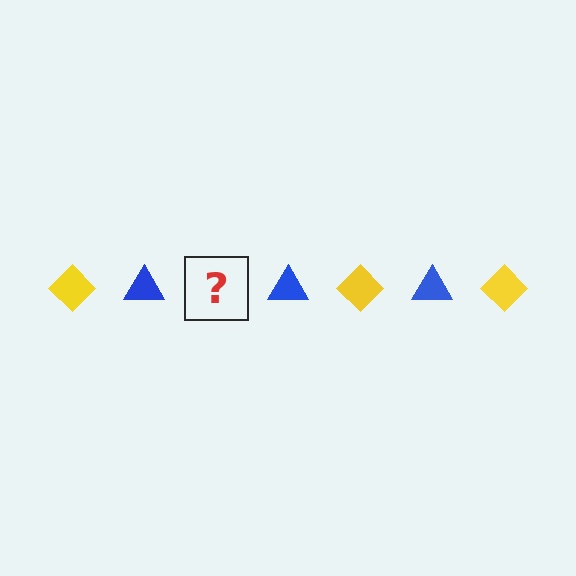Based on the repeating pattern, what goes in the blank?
The blank should be a yellow diamond.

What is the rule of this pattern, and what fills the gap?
The rule is that the pattern alternates between yellow diamond and blue triangle. The gap should be filled with a yellow diamond.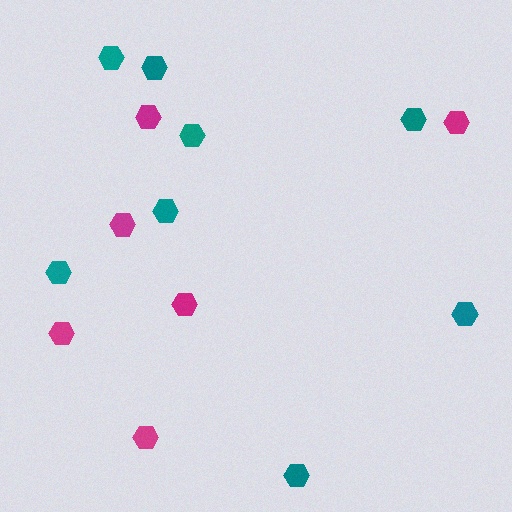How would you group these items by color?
There are 2 groups: one group of magenta hexagons (6) and one group of teal hexagons (8).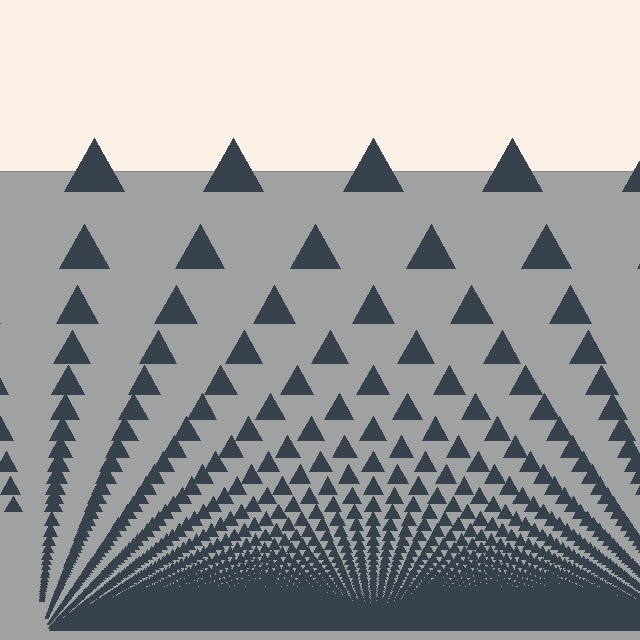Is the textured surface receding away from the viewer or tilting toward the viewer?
The surface appears to tilt toward the viewer. Texture elements get larger and sparser toward the top.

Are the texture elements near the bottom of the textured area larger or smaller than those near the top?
Smaller. The gradient is inverted — elements near the bottom are smaller and denser.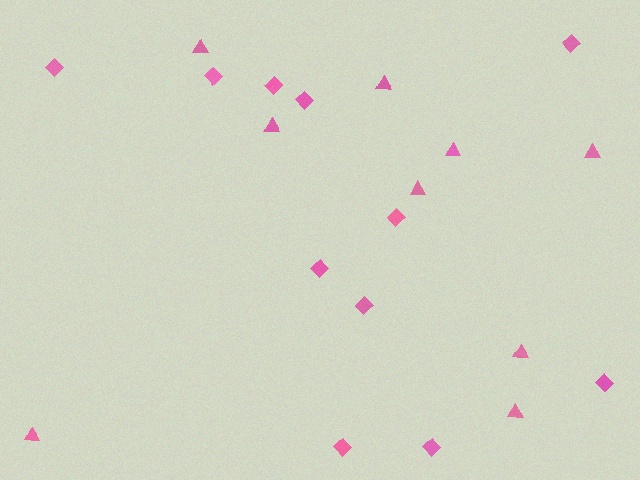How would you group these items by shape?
There are 2 groups: one group of diamonds (11) and one group of triangles (9).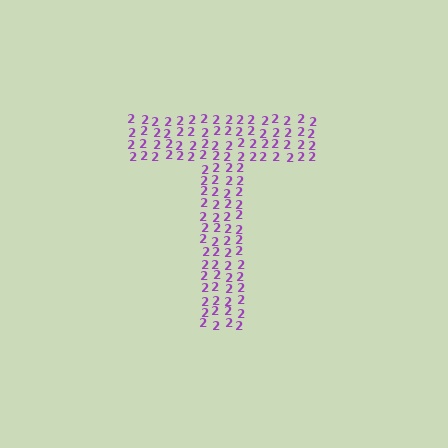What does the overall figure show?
The overall figure shows the letter T.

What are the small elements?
The small elements are digit 2's.